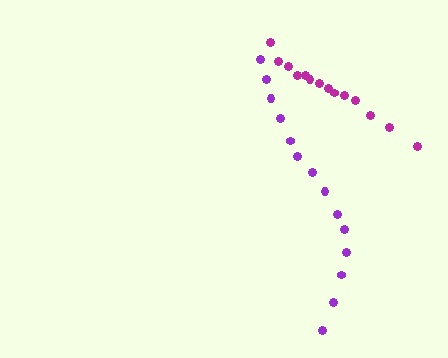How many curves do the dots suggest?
There are 2 distinct paths.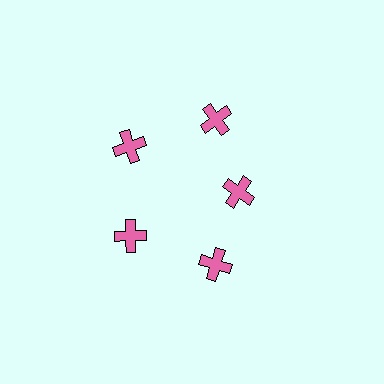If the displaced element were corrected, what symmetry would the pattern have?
It would have 5-fold rotational symmetry — the pattern would map onto itself every 72 degrees.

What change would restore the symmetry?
The symmetry would be restored by moving it outward, back onto the ring so that all 5 crosses sit at equal angles and equal distance from the center.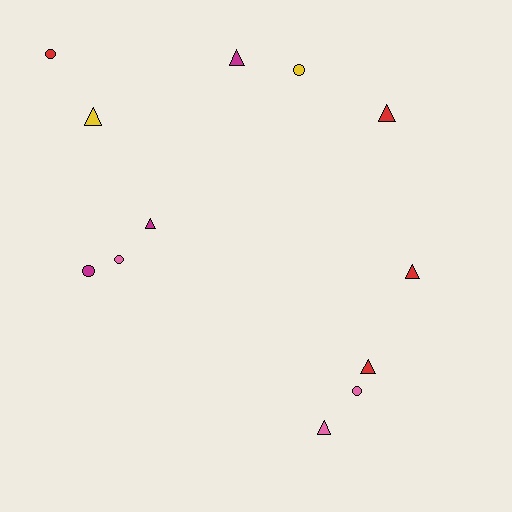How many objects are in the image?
There are 12 objects.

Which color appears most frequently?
Red, with 4 objects.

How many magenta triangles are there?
There are 2 magenta triangles.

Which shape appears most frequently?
Triangle, with 7 objects.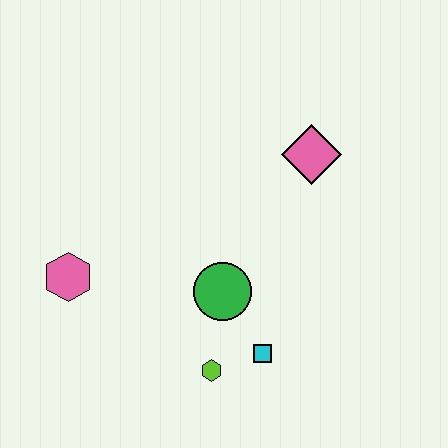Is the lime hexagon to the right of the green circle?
No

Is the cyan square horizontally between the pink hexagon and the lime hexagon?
No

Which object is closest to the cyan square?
The lime hexagon is closest to the cyan square.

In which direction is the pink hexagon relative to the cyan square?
The pink hexagon is to the left of the cyan square.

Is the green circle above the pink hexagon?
No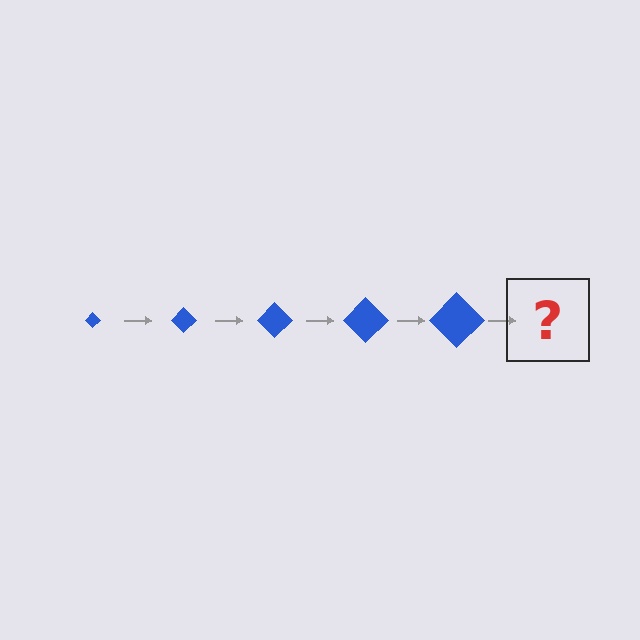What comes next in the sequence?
The next element should be a blue diamond, larger than the previous one.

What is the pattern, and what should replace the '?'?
The pattern is that the diamond gets progressively larger each step. The '?' should be a blue diamond, larger than the previous one.